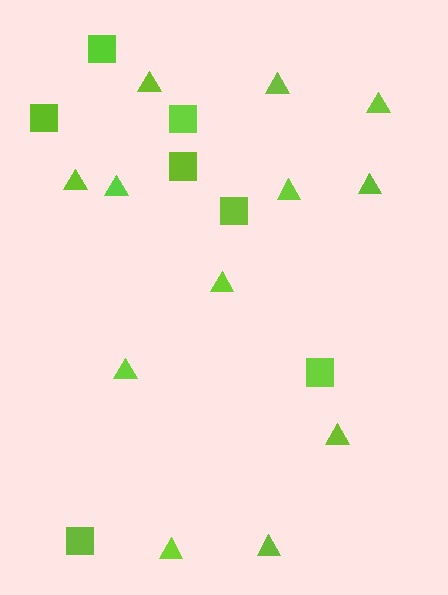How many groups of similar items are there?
There are 2 groups: one group of triangles (12) and one group of squares (7).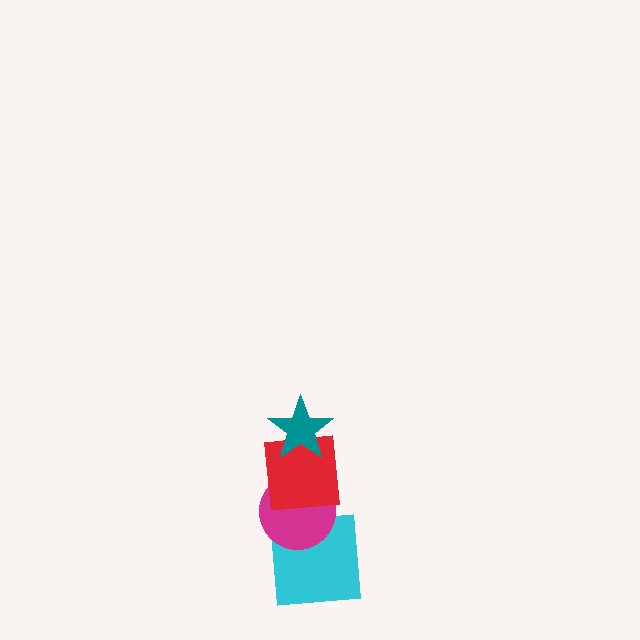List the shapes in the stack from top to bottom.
From top to bottom: the teal star, the red square, the magenta circle, the cyan square.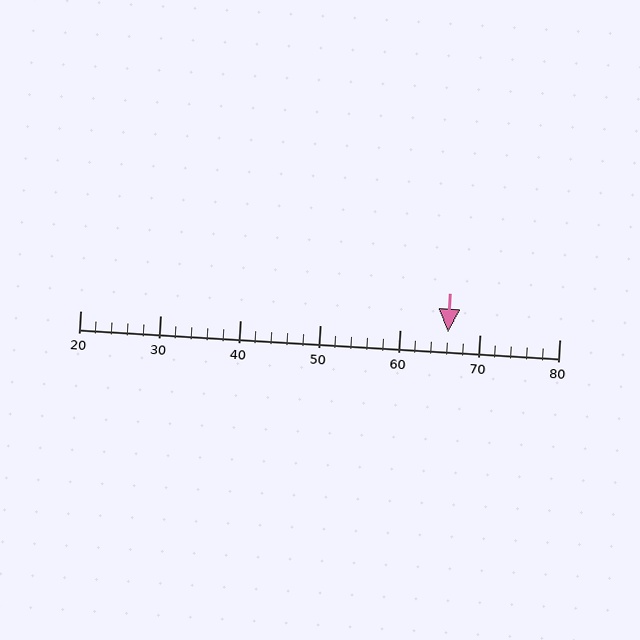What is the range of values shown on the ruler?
The ruler shows values from 20 to 80.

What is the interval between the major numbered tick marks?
The major tick marks are spaced 10 units apart.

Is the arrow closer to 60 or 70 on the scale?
The arrow is closer to 70.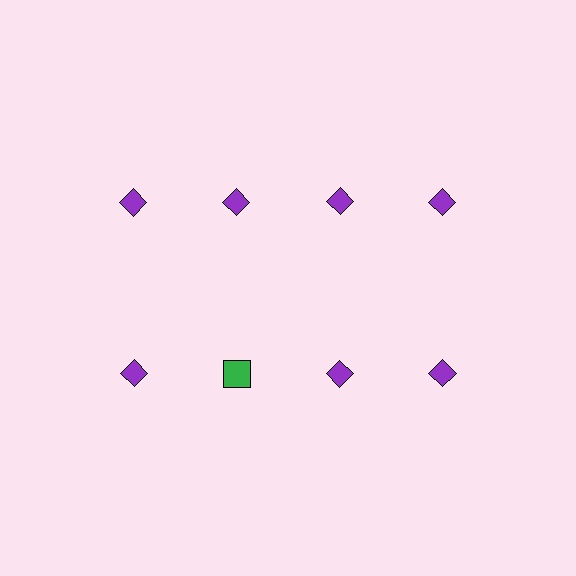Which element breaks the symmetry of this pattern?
The green square in the second row, second from left column breaks the symmetry. All other shapes are purple diamonds.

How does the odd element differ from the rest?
It differs in both color (green instead of purple) and shape (square instead of diamond).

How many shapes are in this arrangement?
There are 8 shapes arranged in a grid pattern.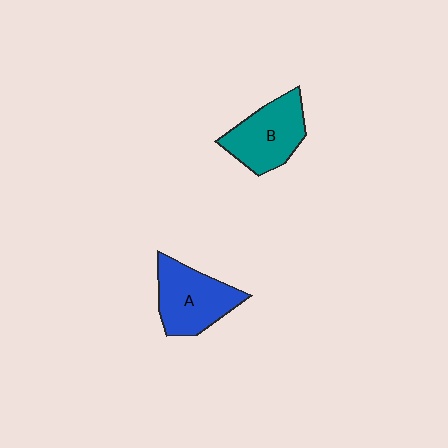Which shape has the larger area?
Shape A (blue).